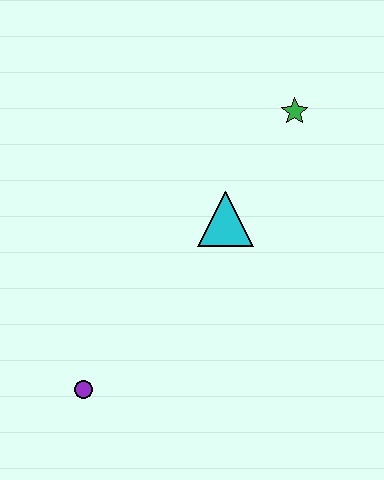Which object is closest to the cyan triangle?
The green star is closest to the cyan triangle.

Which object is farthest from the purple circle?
The green star is farthest from the purple circle.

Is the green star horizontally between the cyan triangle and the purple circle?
No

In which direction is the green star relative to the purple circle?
The green star is above the purple circle.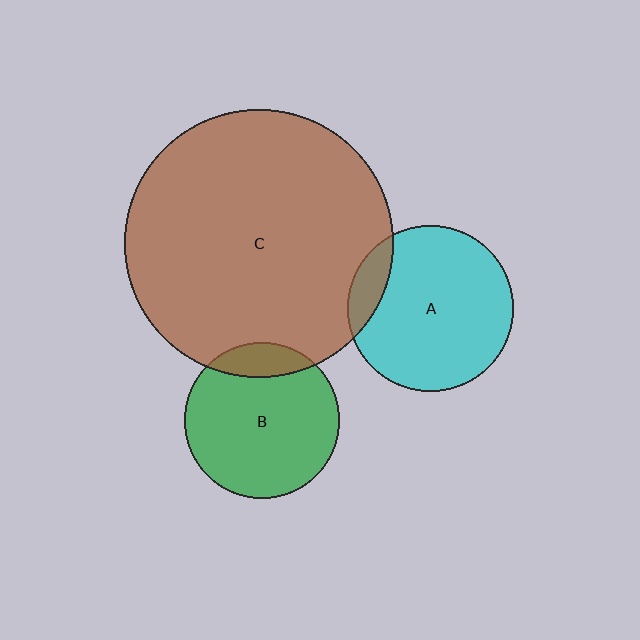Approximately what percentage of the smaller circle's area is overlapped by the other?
Approximately 15%.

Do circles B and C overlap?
Yes.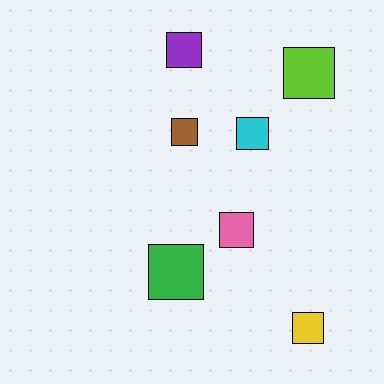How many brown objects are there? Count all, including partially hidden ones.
There is 1 brown object.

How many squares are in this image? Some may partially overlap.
There are 7 squares.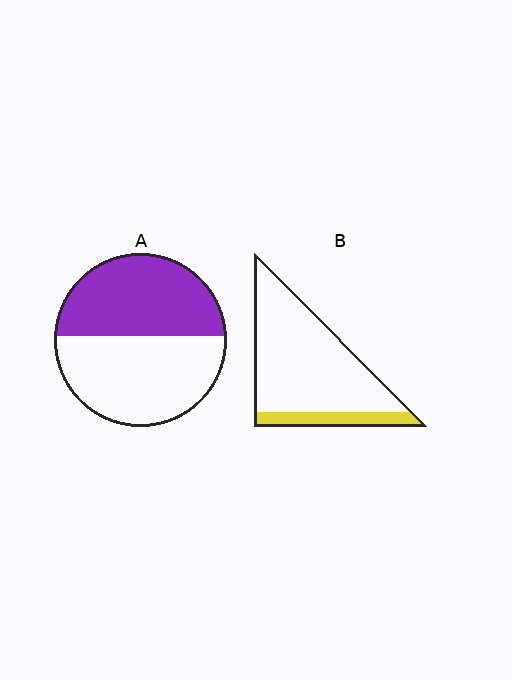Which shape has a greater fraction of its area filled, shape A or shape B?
Shape A.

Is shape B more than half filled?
No.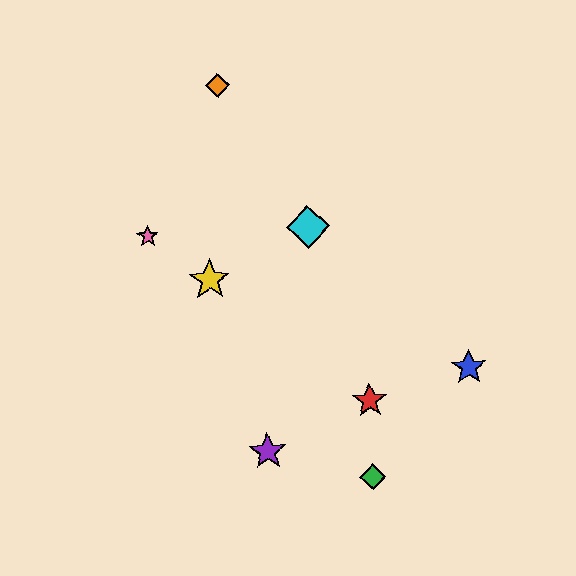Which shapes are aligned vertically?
The red star, the green diamond are aligned vertically.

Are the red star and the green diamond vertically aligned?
Yes, both are at x≈370.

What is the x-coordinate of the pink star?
The pink star is at x≈148.